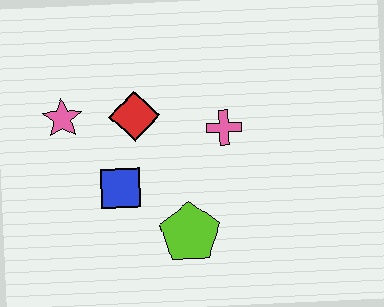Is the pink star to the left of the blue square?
Yes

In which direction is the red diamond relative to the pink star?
The red diamond is to the right of the pink star.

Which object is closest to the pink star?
The red diamond is closest to the pink star.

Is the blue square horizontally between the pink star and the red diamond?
Yes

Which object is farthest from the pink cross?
The pink star is farthest from the pink cross.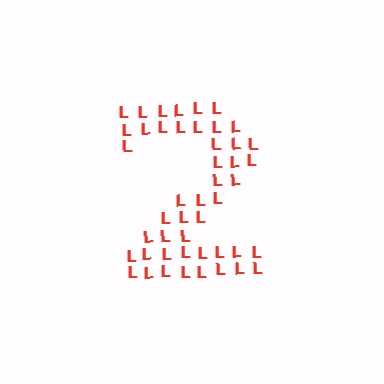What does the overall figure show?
The overall figure shows the digit 2.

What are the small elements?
The small elements are letter L's.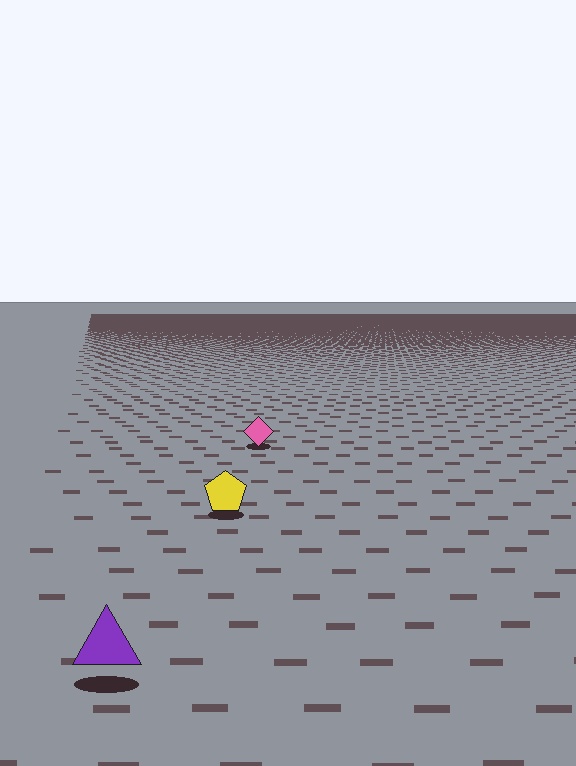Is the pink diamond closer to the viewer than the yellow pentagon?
No. The yellow pentagon is closer — you can tell from the texture gradient: the ground texture is coarser near it.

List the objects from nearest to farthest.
From nearest to farthest: the purple triangle, the yellow pentagon, the pink diamond.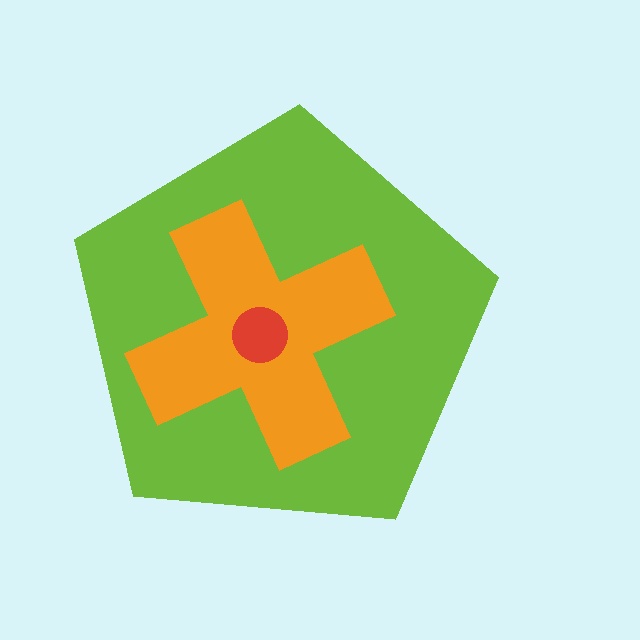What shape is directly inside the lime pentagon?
The orange cross.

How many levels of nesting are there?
3.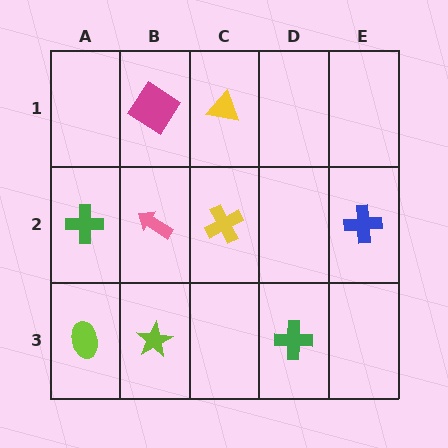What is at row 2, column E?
A blue cross.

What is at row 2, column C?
A yellow cross.